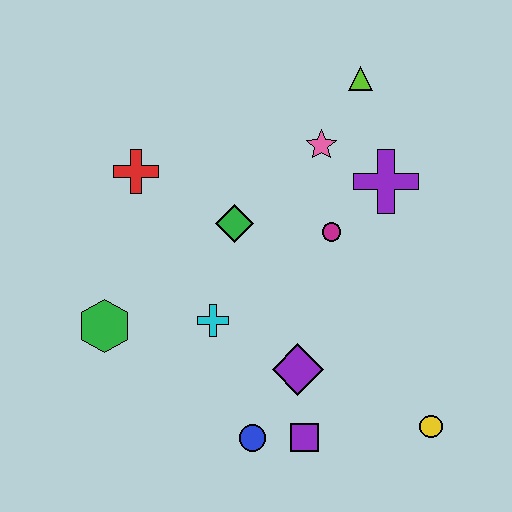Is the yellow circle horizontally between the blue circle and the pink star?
No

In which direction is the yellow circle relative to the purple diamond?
The yellow circle is to the right of the purple diamond.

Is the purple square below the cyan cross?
Yes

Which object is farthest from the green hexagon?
The lime triangle is farthest from the green hexagon.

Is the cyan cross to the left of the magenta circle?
Yes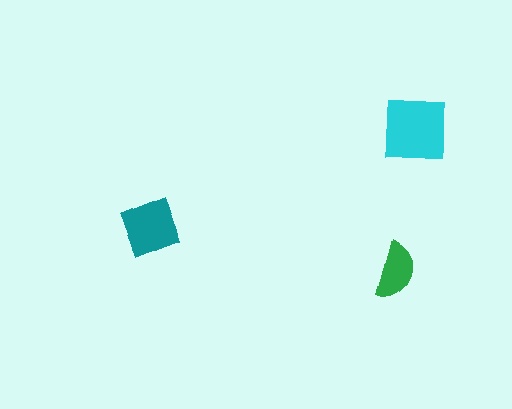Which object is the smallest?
The green semicircle.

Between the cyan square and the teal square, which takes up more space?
The cyan square.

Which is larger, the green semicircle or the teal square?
The teal square.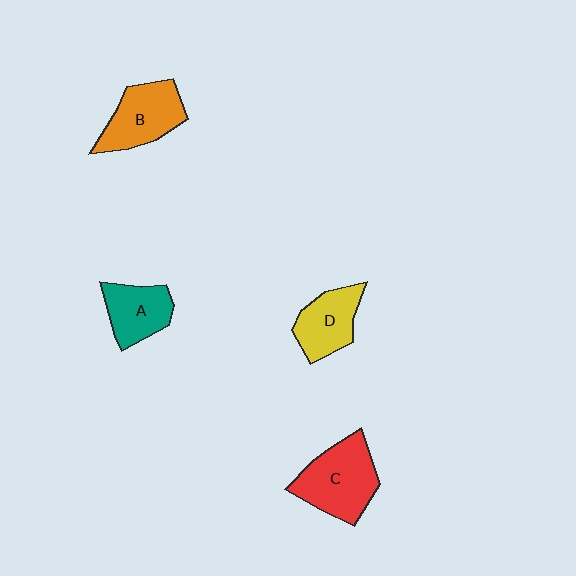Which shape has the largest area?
Shape C (red).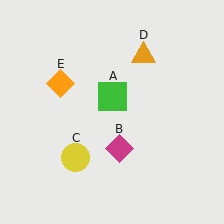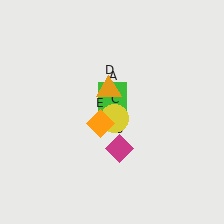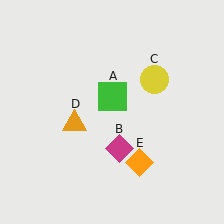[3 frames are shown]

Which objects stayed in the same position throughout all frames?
Green square (object A) and magenta diamond (object B) remained stationary.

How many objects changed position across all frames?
3 objects changed position: yellow circle (object C), orange triangle (object D), orange diamond (object E).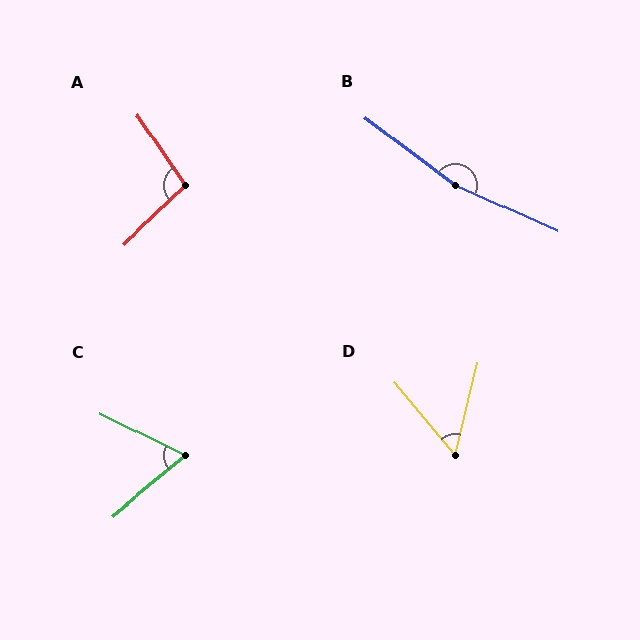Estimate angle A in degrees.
Approximately 100 degrees.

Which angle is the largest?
B, at approximately 167 degrees.